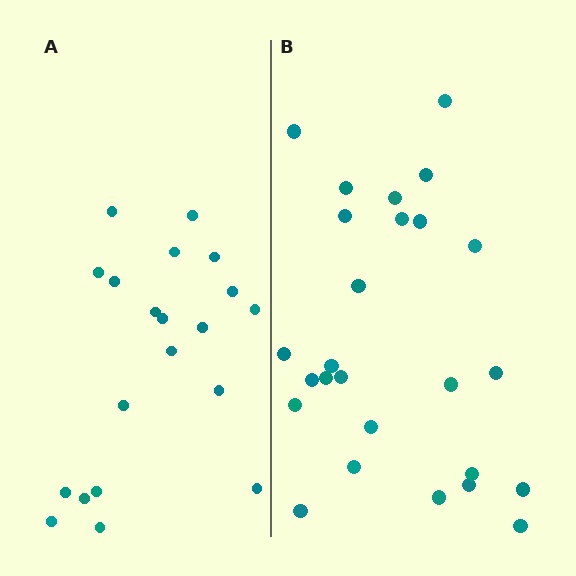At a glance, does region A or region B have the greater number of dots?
Region B (the right region) has more dots.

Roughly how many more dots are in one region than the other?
Region B has about 6 more dots than region A.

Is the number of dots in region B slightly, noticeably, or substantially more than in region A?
Region B has noticeably more, but not dramatically so. The ratio is roughly 1.3 to 1.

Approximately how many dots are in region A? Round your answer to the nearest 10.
About 20 dots.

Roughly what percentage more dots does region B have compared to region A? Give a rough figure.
About 30% more.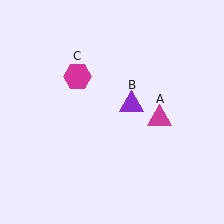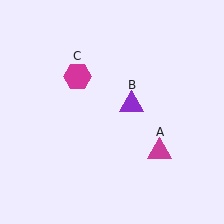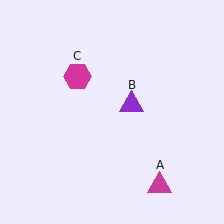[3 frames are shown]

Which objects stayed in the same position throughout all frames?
Purple triangle (object B) and magenta hexagon (object C) remained stationary.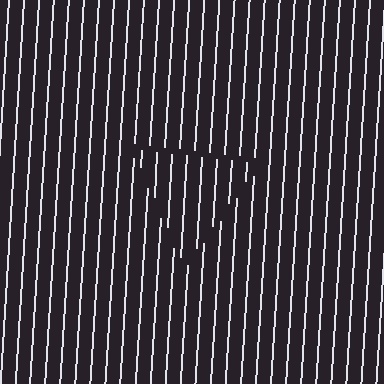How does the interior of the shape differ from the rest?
The interior of the shape contains the same grating, shifted by half a period — the contour is defined by the phase discontinuity where line-ends from the inner and outer gratings abut.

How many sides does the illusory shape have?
3 sides — the line-ends trace a triangle.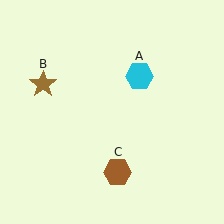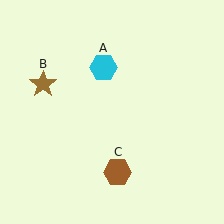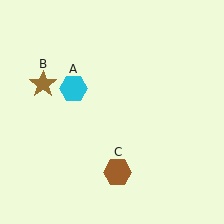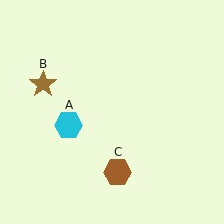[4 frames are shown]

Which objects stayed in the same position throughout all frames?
Brown star (object B) and brown hexagon (object C) remained stationary.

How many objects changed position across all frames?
1 object changed position: cyan hexagon (object A).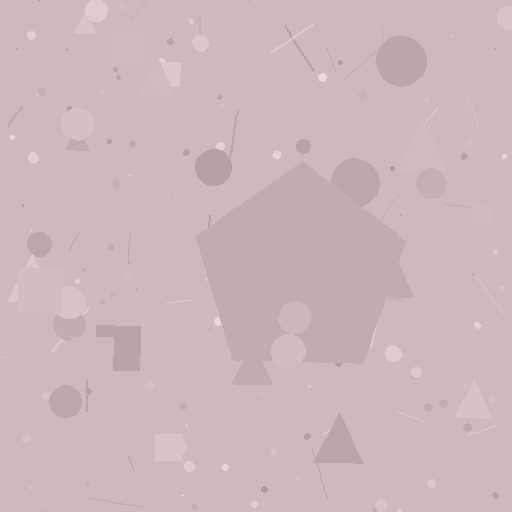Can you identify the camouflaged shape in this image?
The camouflaged shape is a pentagon.